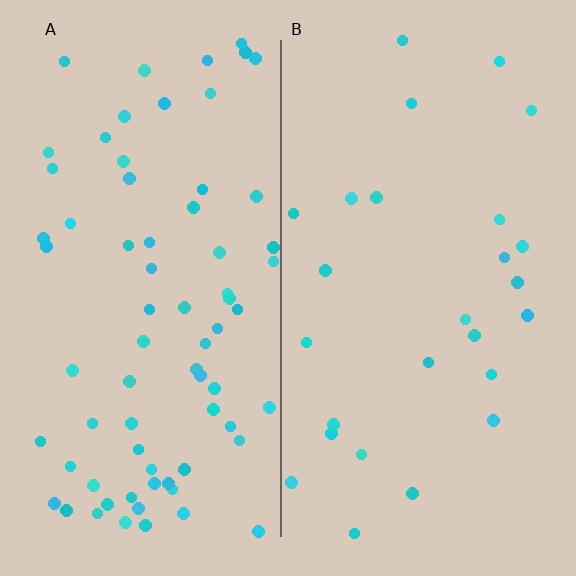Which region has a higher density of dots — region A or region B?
A (the left).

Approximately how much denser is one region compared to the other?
Approximately 2.7× — region A over region B.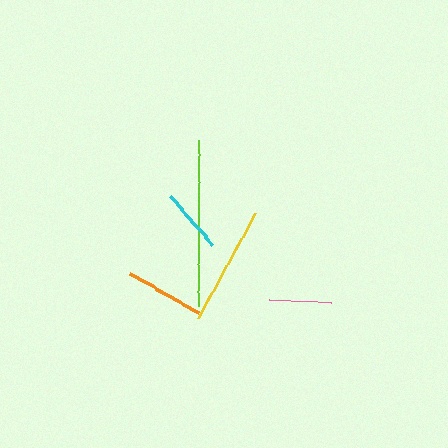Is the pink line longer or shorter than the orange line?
The orange line is longer than the pink line.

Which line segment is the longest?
The lime line is the longest at approximately 166 pixels.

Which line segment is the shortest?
The pink line is the shortest at approximately 61 pixels.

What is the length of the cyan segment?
The cyan segment is approximately 65 pixels long.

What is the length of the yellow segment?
The yellow segment is approximately 120 pixels long.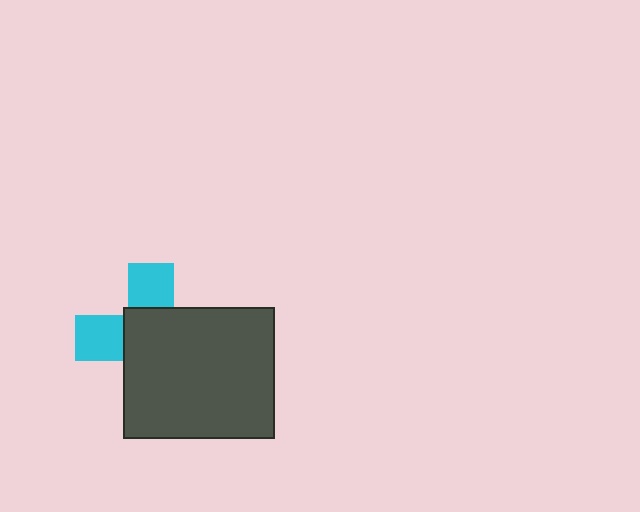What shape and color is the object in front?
The object in front is a dark gray rectangle.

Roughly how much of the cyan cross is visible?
A small part of it is visible (roughly 36%).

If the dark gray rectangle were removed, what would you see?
You would see the complete cyan cross.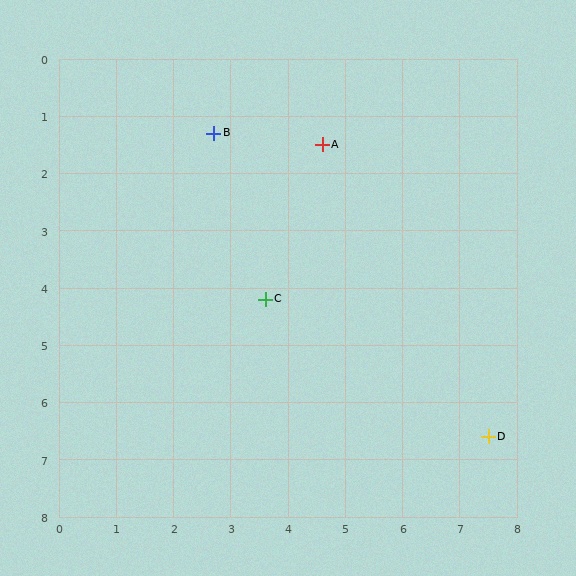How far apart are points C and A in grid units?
Points C and A are about 2.9 grid units apart.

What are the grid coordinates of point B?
Point B is at approximately (2.7, 1.3).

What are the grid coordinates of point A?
Point A is at approximately (4.6, 1.5).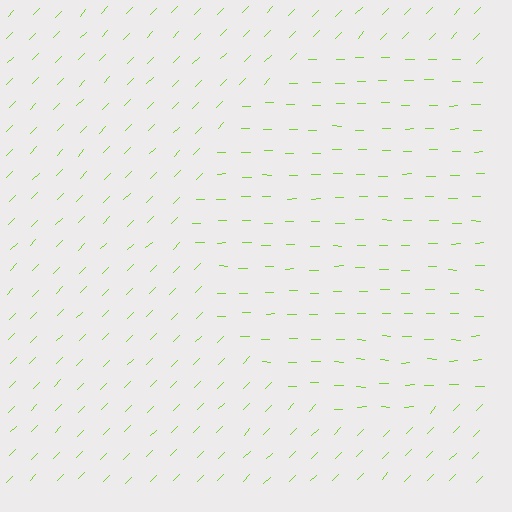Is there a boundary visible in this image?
Yes, there is a texture boundary formed by a change in line orientation.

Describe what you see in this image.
The image is filled with small lime line segments. A circle region in the image has lines oriented differently from the surrounding lines, creating a visible texture boundary.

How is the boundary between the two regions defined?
The boundary is defined purely by a change in line orientation (approximately 45 degrees difference). All lines are the same color and thickness.